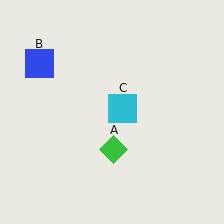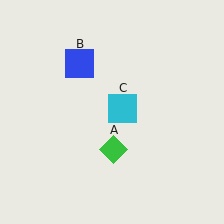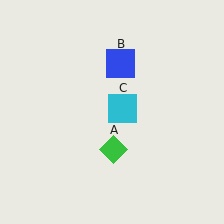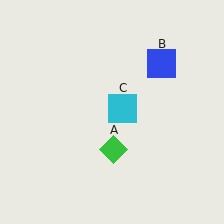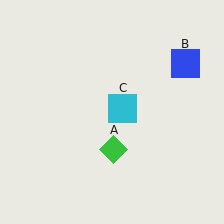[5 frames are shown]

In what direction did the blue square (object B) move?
The blue square (object B) moved right.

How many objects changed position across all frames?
1 object changed position: blue square (object B).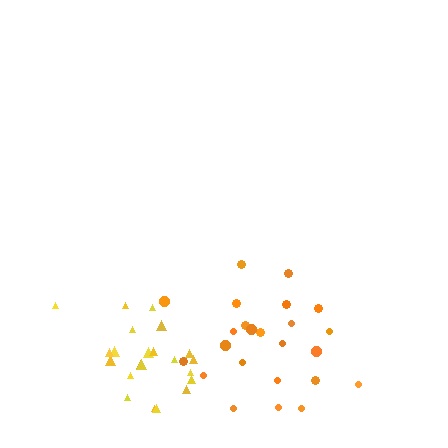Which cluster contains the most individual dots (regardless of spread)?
Orange (24).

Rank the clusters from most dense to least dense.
yellow, orange.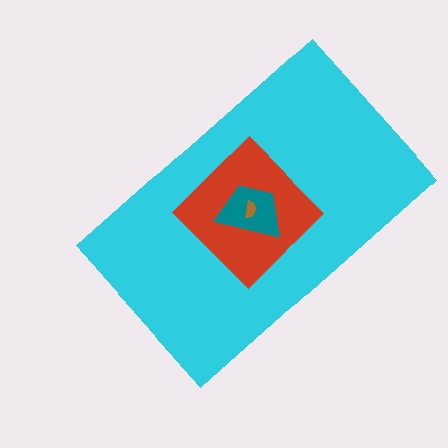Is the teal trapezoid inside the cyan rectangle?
Yes.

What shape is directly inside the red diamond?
The teal trapezoid.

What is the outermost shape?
The cyan rectangle.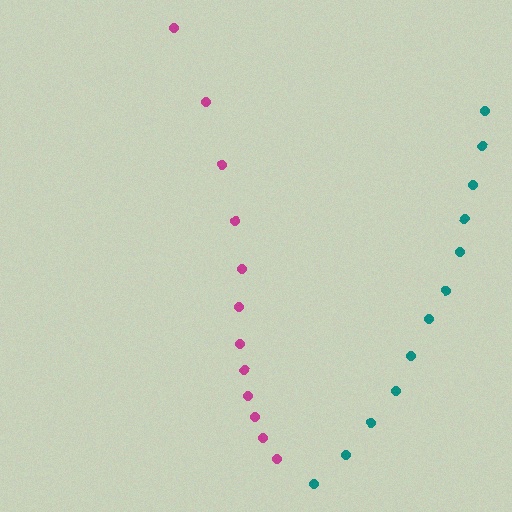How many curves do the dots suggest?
There are 2 distinct paths.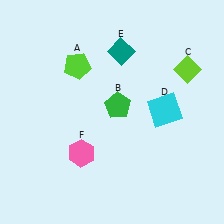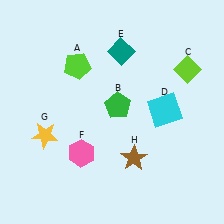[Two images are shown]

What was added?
A yellow star (G), a brown star (H) were added in Image 2.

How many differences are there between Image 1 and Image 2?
There are 2 differences between the two images.